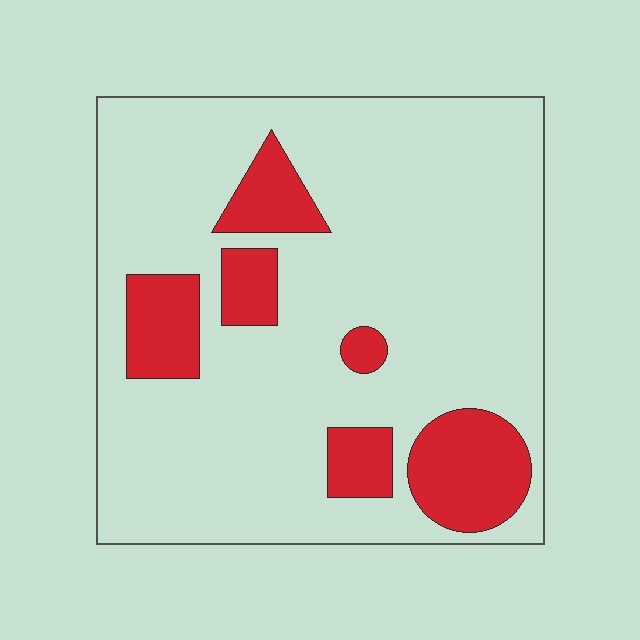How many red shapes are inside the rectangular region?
6.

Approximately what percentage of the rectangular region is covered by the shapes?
Approximately 20%.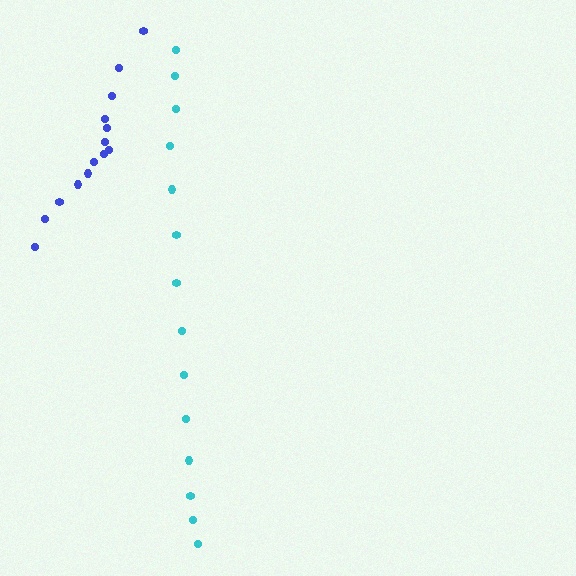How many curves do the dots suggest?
There are 2 distinct paths.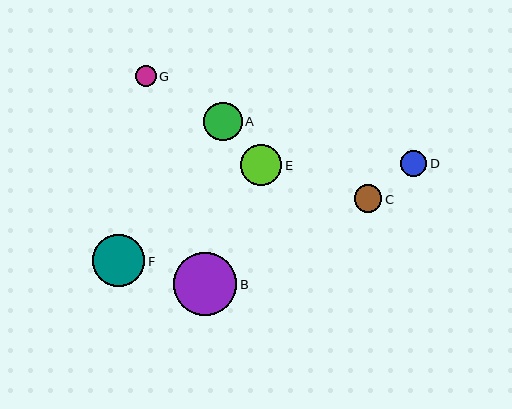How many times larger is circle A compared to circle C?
Circle A is approximately 1.4 times the size of circle C.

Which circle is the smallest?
Circle G is the smallest with a size of approximately 21 pixels.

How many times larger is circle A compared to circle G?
Circle A is approximately 1.9 times the size of circle G.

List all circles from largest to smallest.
From largest to smallest: B, F, E, A, C, D, G.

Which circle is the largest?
Circle B is the largest with a size of approximately 63 pixels.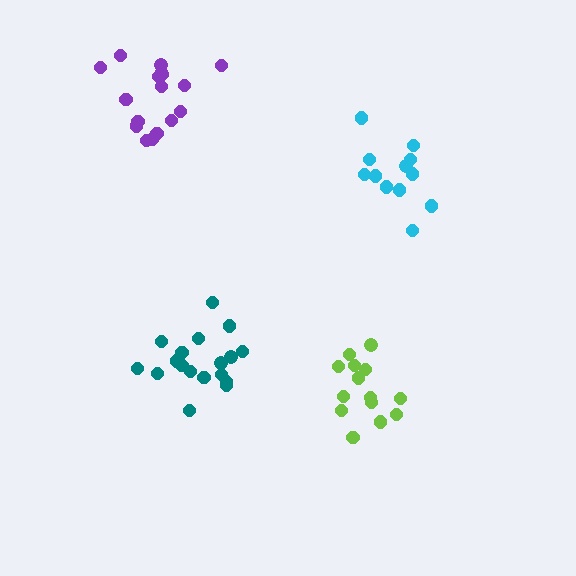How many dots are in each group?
Group 1: 12 dots, Group 2: 18 dots, Group 3: 17 dots, Group 4: 14 dots (61 total).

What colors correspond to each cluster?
The clusters are colored: cyan, teal, purple, lime.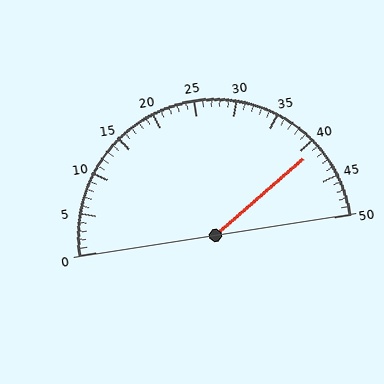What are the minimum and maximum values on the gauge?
The gauge ranges from 0 to 50.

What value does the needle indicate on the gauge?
The needle indicates approximately 41.